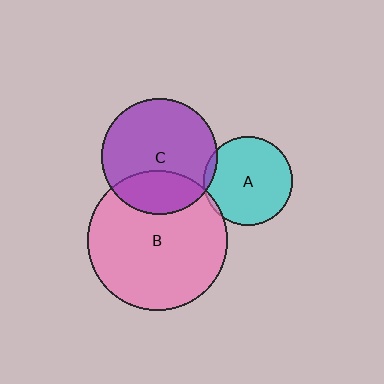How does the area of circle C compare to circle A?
Approximately 1.7 times.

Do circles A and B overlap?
Yes.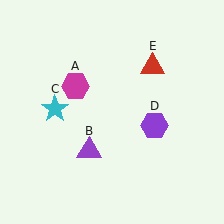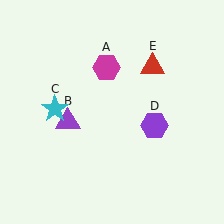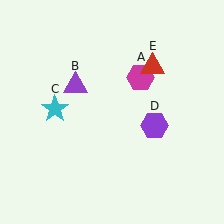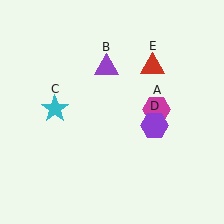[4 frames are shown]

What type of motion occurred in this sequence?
The magenta hexagon (object A), purple triangle (object B) rotated clockwise around the center of the scene.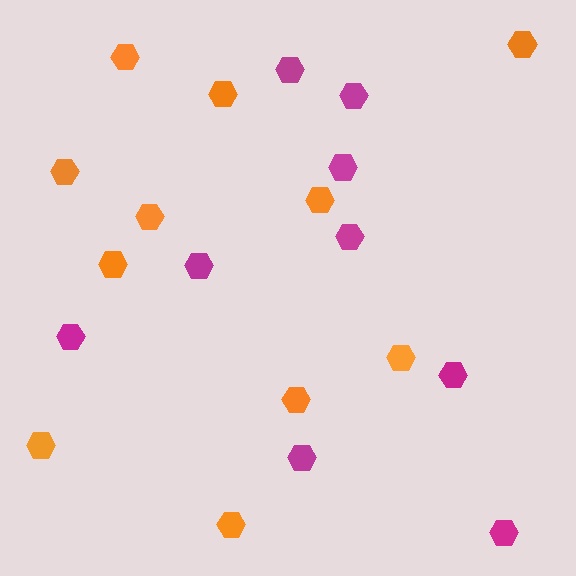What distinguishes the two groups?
There are 2 groups: one group of orange hexagons (11) and one group of magenta hexagons (9).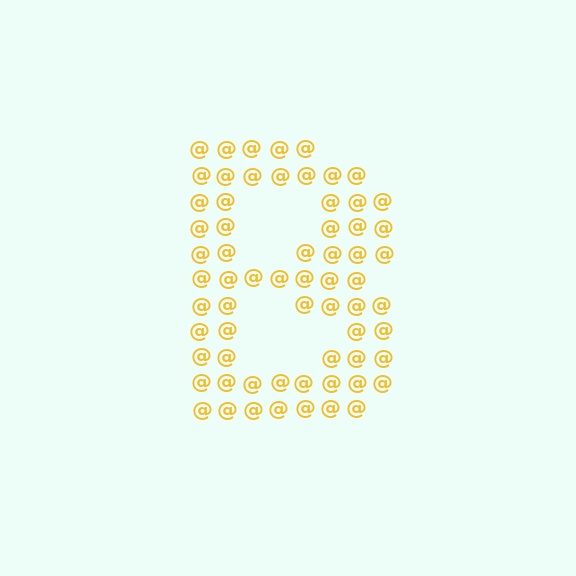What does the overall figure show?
The overall figure shows the letter B.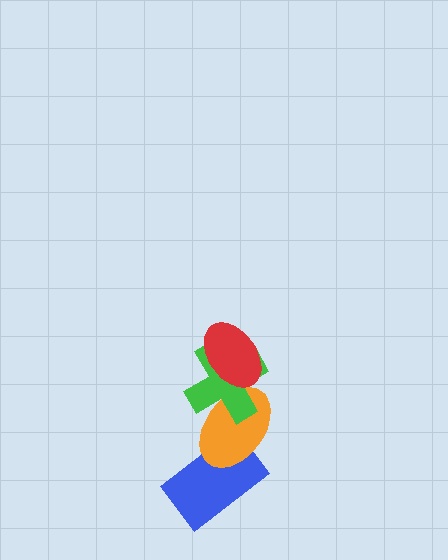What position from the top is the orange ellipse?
The orange ellipse is 3rd from the top.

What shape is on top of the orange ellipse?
The green cross is on top of the orange ellipse.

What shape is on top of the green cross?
The red ellipse is on top of the green cross.